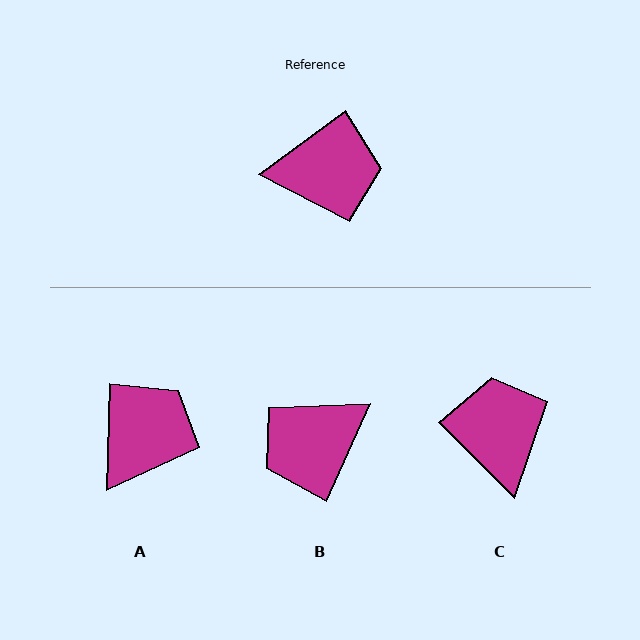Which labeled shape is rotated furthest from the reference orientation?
B, about 151 degrees away.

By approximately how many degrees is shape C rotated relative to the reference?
Approximately 98 degrees counter-clockwise.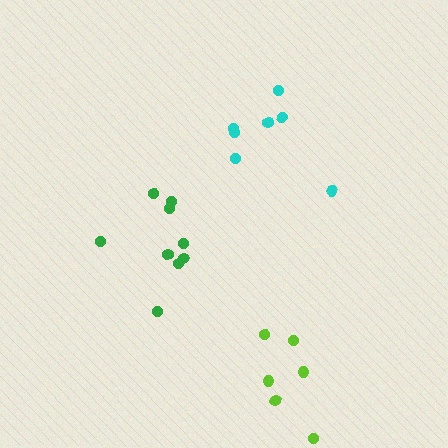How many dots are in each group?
Group 1: 7 dots, Group 2: 6 dots, Group 3: 9 dots (22 total).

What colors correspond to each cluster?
The clusters are colored: cyan, lime, green.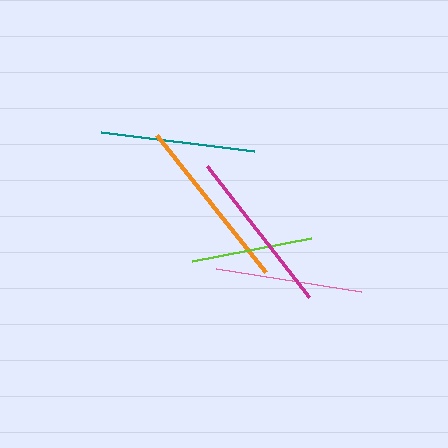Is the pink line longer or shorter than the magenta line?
The magenta line is longer than the pink line.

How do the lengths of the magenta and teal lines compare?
The magenta and teal lines are approximately the same length.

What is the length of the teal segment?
The teal segment is approximately 154 pixels long.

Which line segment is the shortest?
The lime line is the shortest at approximately 120 pixels.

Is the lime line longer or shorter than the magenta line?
The magenta line is longer than the lime line.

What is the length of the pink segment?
The pink segment is approximately 146 pixels long.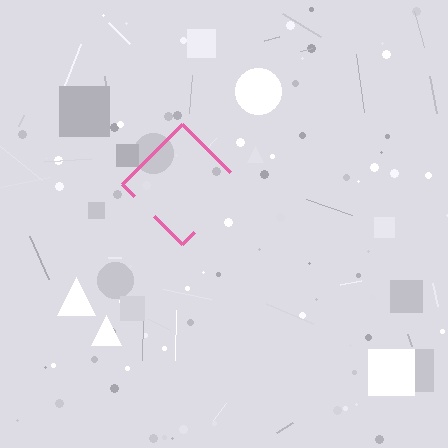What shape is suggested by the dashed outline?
The dashed outline suggests a diamond.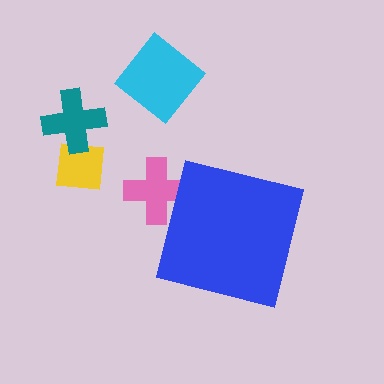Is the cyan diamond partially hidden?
No, the cyan diamond is fully visible.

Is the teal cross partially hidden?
No, the teal cross is fully visible.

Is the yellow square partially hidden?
No, the yellow square is fully visible.